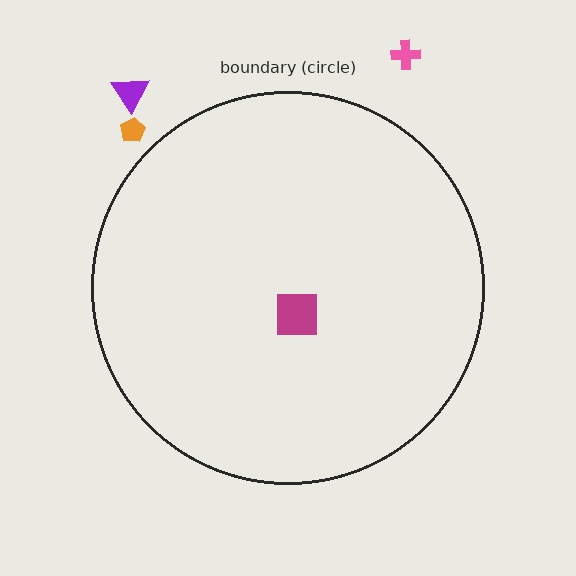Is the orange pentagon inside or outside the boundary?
Outside.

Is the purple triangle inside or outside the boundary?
Outside.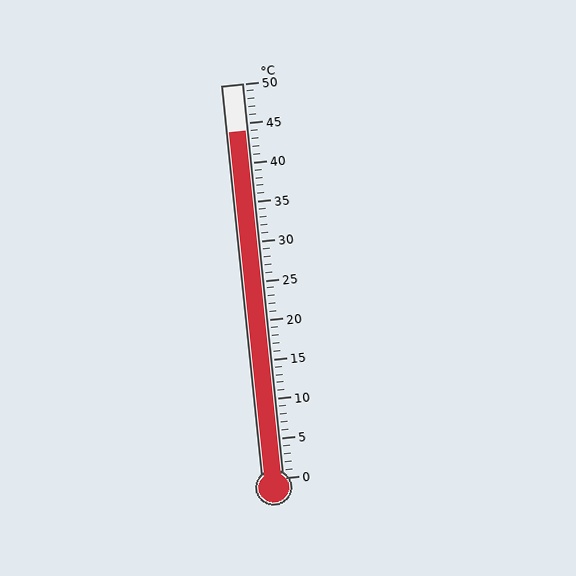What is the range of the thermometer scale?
The thermometer scale ranges from 0°C to 50°C.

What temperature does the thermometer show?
The thermometer shows approximately 44°C.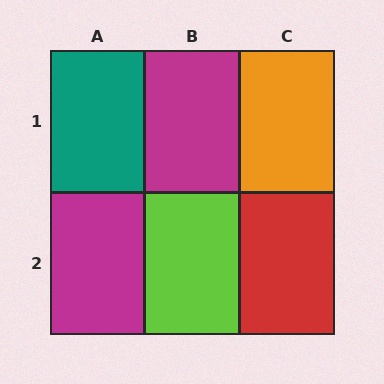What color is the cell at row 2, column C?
Red.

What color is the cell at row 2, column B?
Lime.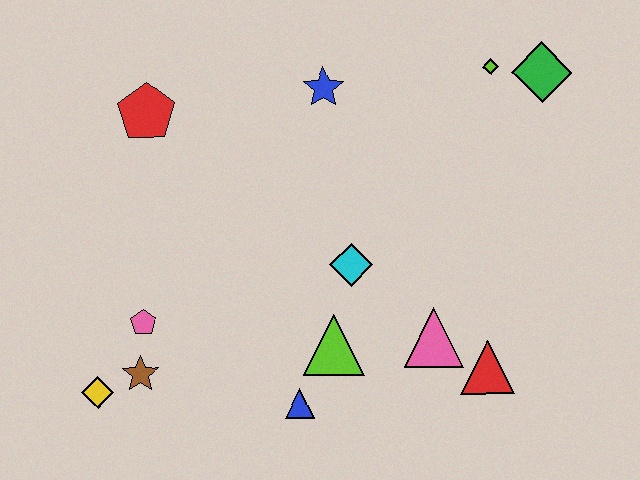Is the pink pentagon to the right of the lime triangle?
No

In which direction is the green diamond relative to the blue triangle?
The green diamond is above the blue triangle.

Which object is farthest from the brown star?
The green diamond is farthest from the brown star.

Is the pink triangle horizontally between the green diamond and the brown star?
Yes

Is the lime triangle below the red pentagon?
Yes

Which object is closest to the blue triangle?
The lime triangle is closest to the blue triangle.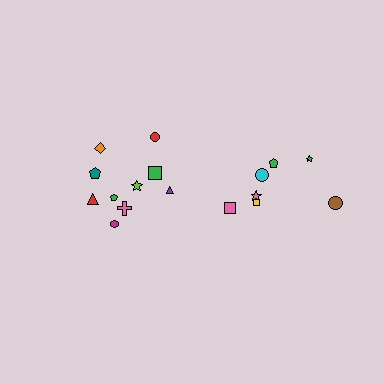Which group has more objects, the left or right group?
The left group.